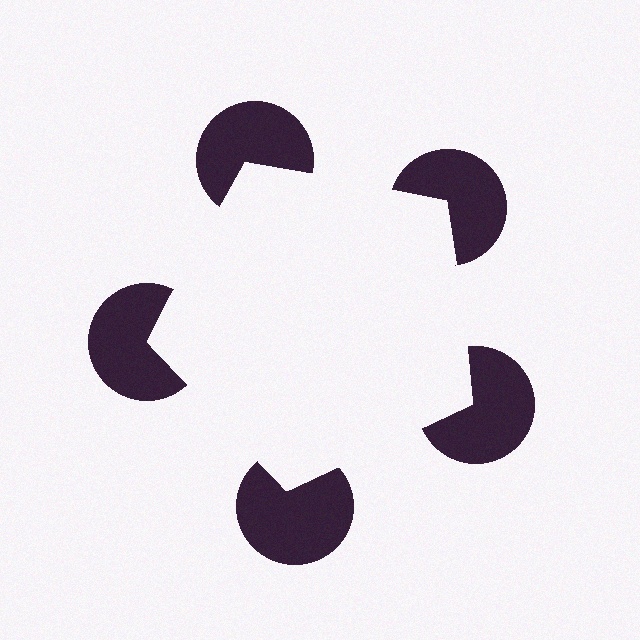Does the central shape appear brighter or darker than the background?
It typically appears slightly brighter than the background, even though no actual brightness change is drawn.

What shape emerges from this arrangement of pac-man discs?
An illusory pentagon — its edges are inferred from the aligned wedge cuts in the pac-man discs, not physically drawn.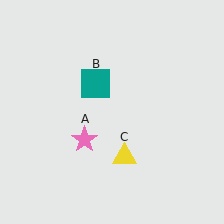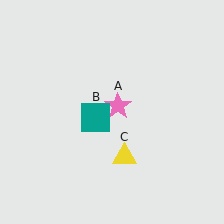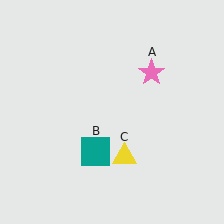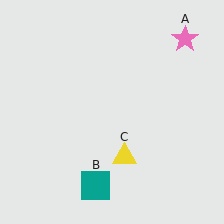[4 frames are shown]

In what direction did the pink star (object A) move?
The pink star (object A) moved up and to the right.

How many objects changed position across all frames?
2 objects changed position: pink star (object A), teal square (object B).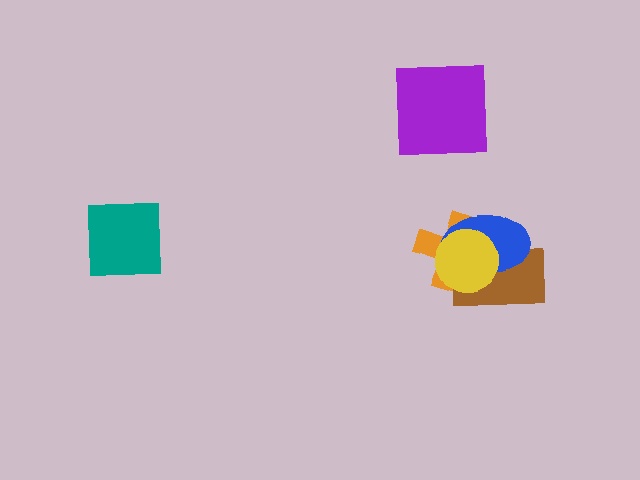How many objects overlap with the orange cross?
3 objects overlap with the orange cross.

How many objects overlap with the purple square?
0 objects overlap with the purple square.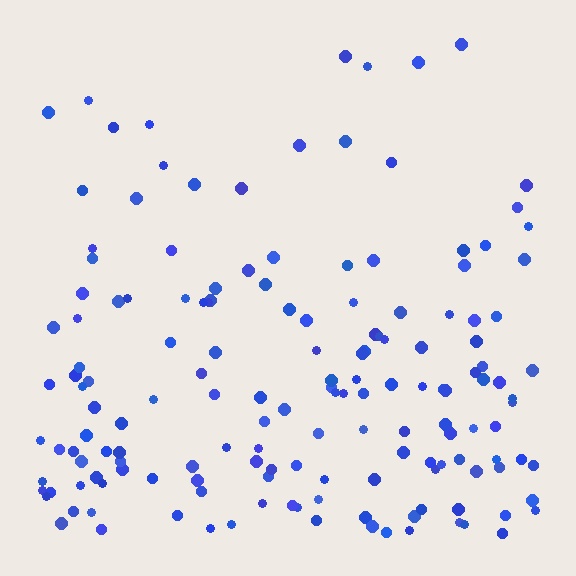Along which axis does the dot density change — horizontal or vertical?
Vertical.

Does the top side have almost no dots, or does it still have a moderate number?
Still a moderate number, just noticeably fewer than the bottom.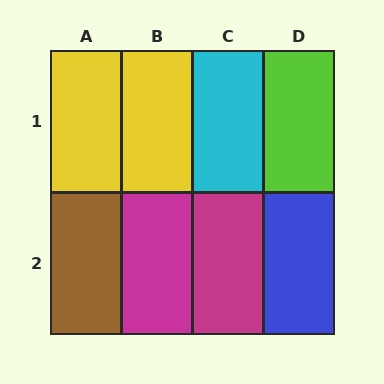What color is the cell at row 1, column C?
Cyan.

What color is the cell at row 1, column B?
Yellow.